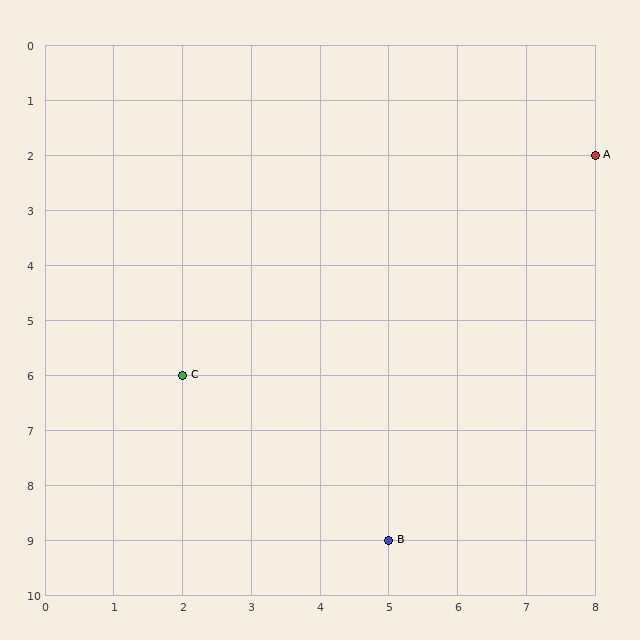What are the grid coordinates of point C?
Point C is at grid coordinates (2, 6).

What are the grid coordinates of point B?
Point B is at grid coordinates (5, 9).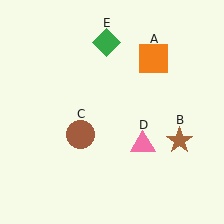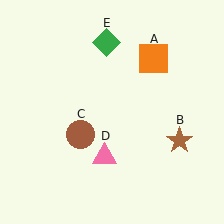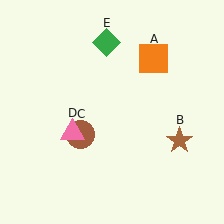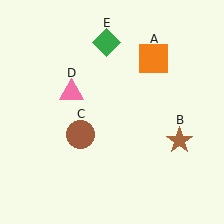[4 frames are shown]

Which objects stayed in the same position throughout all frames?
Orange square (object A) and brown star (object B) and brown circle (object C) and green diamond (object E) remained stationary.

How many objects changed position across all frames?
1 object changed position: pink triangle (object D).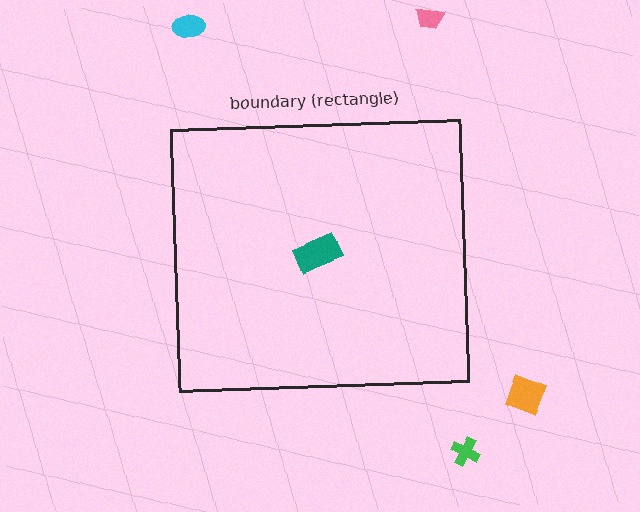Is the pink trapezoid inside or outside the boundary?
Outside.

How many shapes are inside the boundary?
1 inside, 4 outside.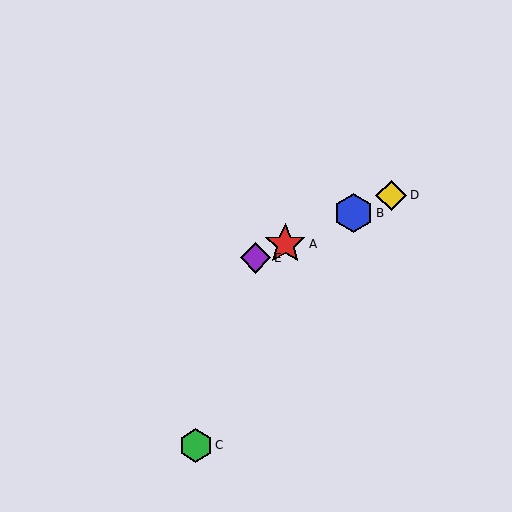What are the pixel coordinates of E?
Object E is at (256, 258).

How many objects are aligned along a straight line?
4 objects (A, B, D, E) are aligned along a straight line.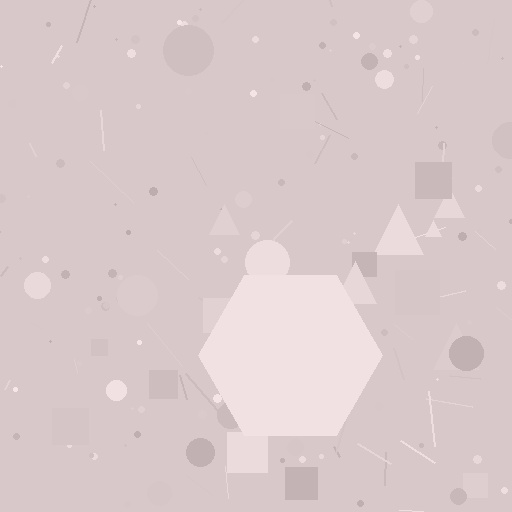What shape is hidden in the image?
A hexagon is hidden in the image.